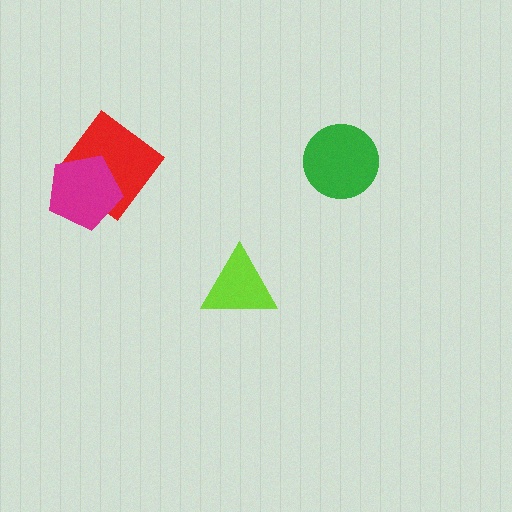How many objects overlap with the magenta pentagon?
1 object overlaps with the magenta pentagon.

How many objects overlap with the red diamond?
1 object overlaps with the red diamond.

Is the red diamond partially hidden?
Yes, it is partially covered by another shape.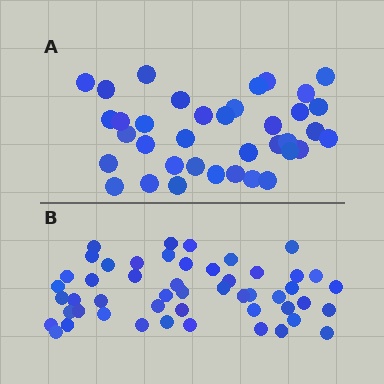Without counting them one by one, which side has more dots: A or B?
Region B (the bottom region) has more dots.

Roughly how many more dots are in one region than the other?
Region B has approximately 15 more dots than region A.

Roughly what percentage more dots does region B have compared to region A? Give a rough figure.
About 35% more.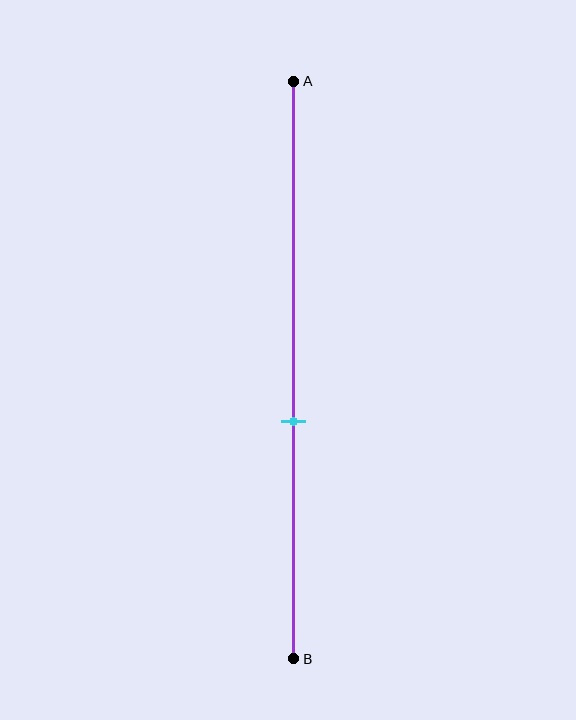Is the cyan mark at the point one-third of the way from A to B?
No, the mark is at about 60% from A, not at the 33% one-third point.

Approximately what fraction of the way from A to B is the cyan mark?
The cyan mark is approximately 60% of the way from A to B.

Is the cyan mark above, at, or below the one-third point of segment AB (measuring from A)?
The cyan mark is below the one-third point of segment AB.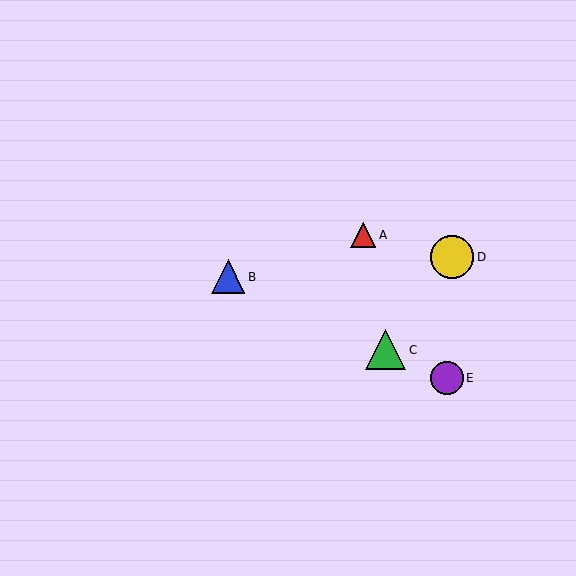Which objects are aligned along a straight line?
Objects B, C, E are aligned along a straight line.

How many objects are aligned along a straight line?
3 objects (B, C, E) are aligned along a straight line.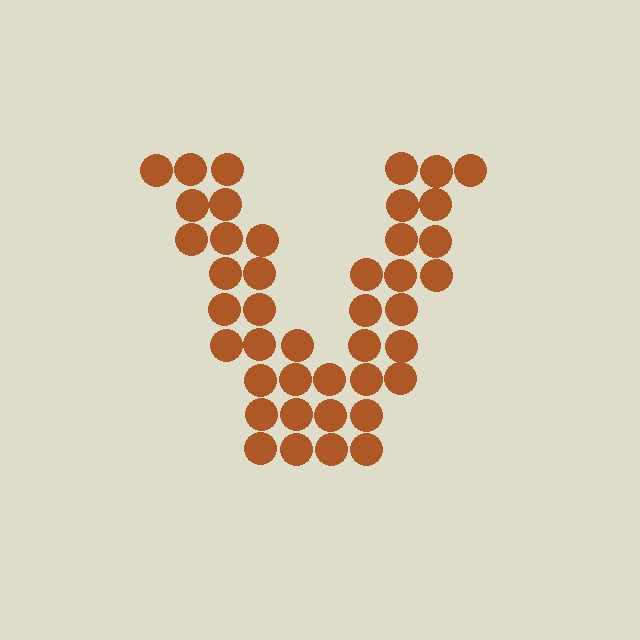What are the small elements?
The small elements are circles.